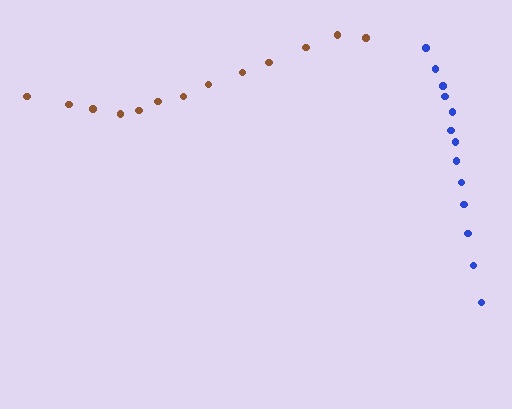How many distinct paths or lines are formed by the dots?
There are 2 distinct paths.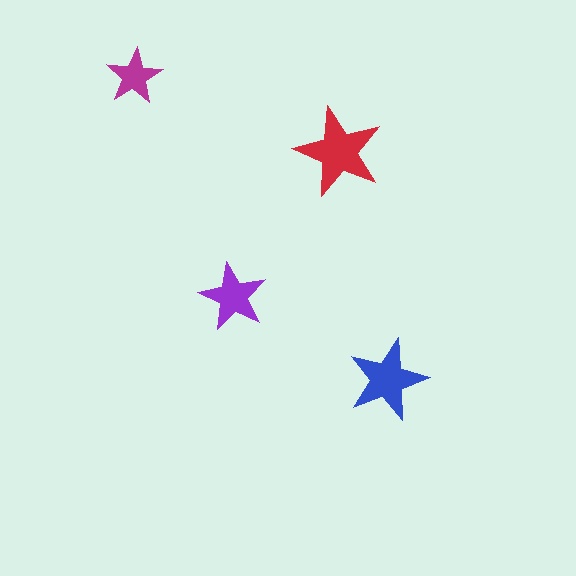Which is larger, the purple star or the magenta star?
The purple one.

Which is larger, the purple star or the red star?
The red one.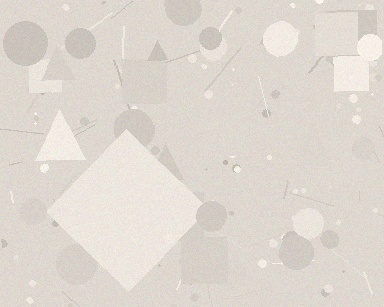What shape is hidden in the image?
A diamond is hidden in the image.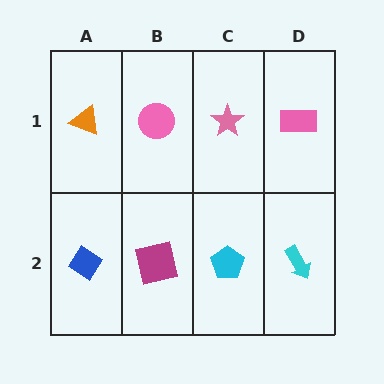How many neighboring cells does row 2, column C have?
3.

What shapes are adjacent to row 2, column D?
A pink rectangle (row 1, column D), a cyan pentagon (row 2, column C).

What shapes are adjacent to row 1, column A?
A blue diamond (row 2, column A), a pink circle (row 1, column B).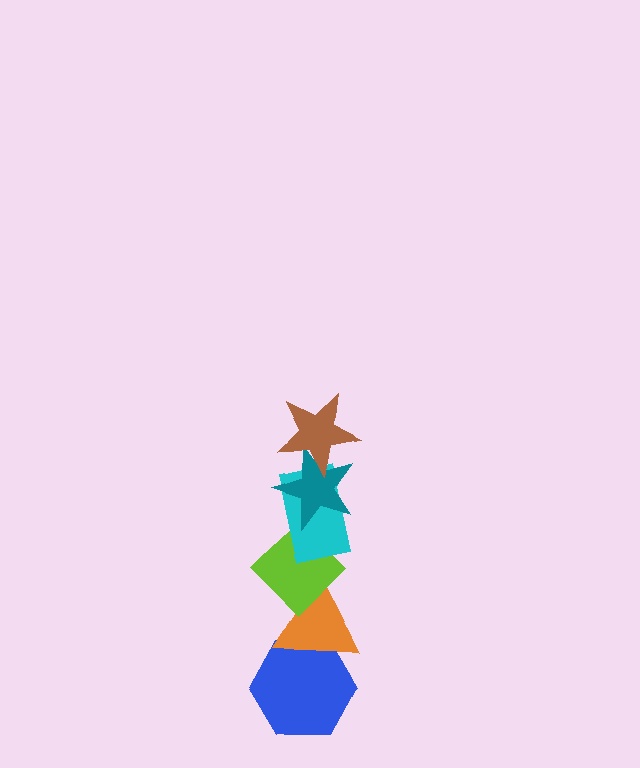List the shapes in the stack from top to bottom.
From top to bottom: the brown star, the teal star, the cyan rectangle, the lime diamond, the orange triangle, the blue hexagon.